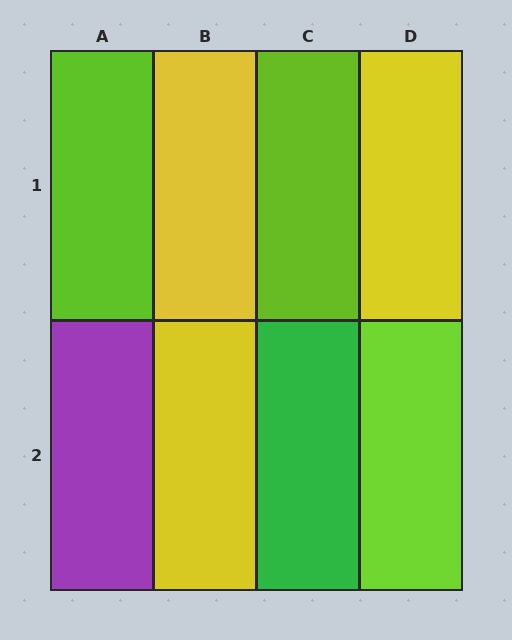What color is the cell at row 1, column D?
Yellow.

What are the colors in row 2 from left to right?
Purple, yellow, green, lime.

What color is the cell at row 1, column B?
Yellow.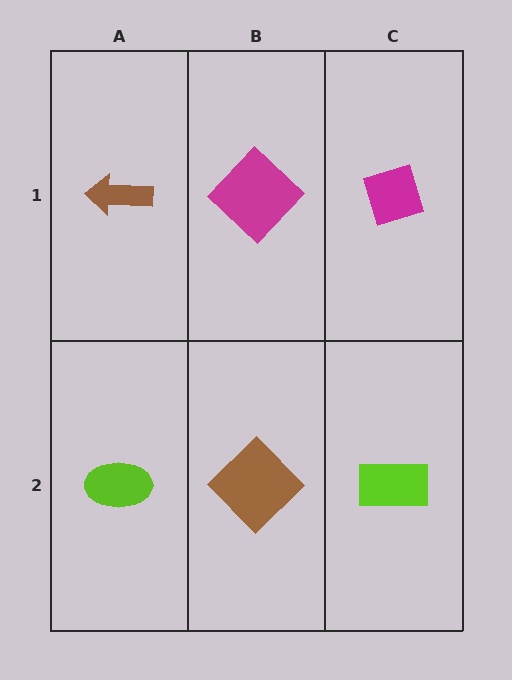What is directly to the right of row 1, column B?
A magenta diamond.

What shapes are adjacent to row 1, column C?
A lime rectangle (row 2, column C), a magenta diamond (row 1, column B).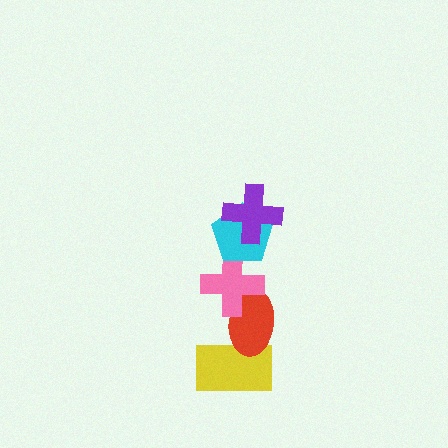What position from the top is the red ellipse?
The red ellipse is 4th from the top.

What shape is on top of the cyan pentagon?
The purple cross is on top of the cyan pentagon.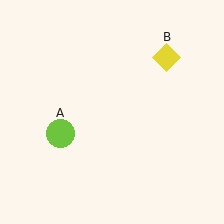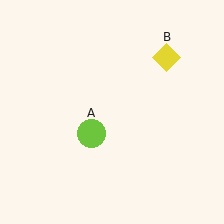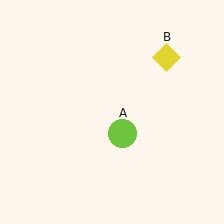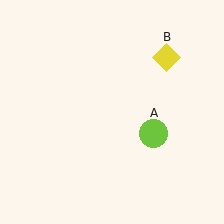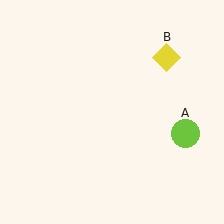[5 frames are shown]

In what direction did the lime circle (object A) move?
The lime circle (object A) moved right.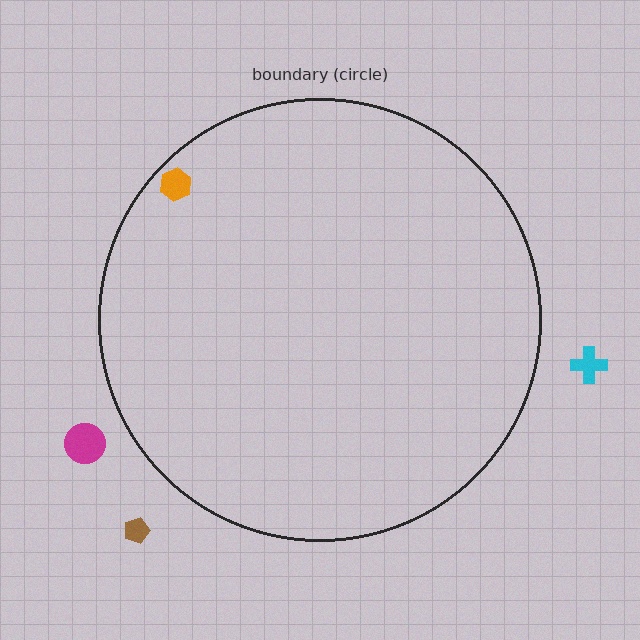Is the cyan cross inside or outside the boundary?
Outside.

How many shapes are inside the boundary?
1 inside, 3 outside.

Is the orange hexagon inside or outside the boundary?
Inside.